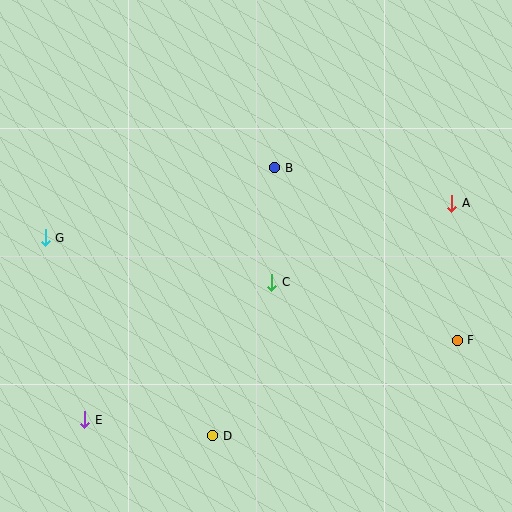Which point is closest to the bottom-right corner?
Point F is closest to the bottom-right corner.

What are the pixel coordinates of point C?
Point C is at (272, 282).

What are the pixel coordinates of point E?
Point E is at (85, 420).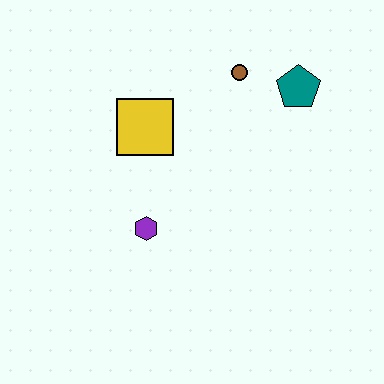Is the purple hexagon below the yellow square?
Yes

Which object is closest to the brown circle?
The teal pentagon is closest to the brown circle.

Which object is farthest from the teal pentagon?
The purple hexagon is farthest from the teal pentagon.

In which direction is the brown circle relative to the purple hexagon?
The brown circle is above the purple hexagon.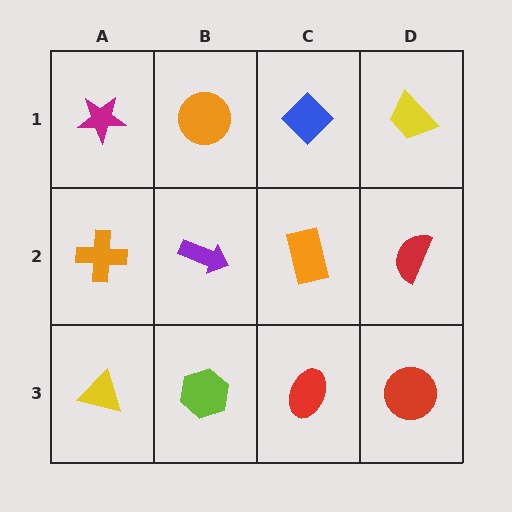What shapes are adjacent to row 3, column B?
A purple arrow (row 2, column B), a yellow triangle (row 3, column A), a red ellipse (row 3, column C).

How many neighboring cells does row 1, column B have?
3.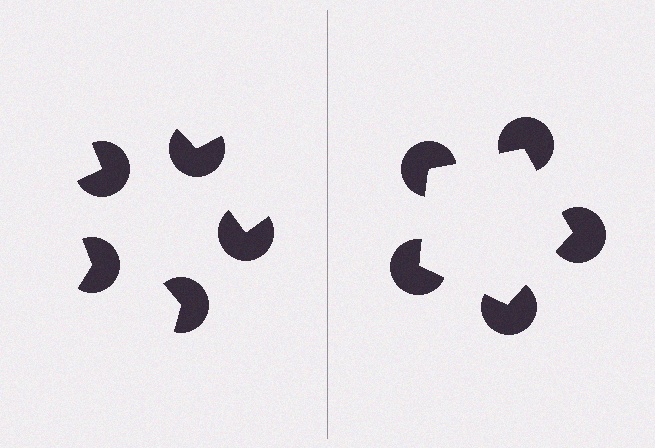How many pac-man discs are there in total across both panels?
10 — 5 on each side.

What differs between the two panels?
The pac-man discs are positioned identically on both sides; only the wedge orientations differ. On the right they align to a pentagon; on the left they are misaligned.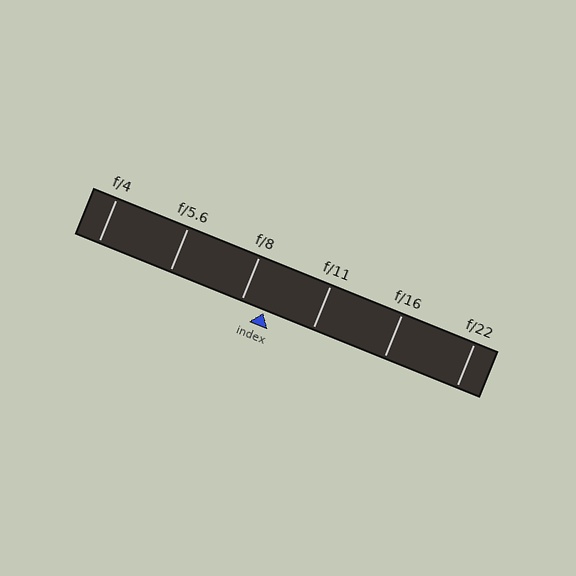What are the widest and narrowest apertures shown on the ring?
The widest aperture shown is f/4 and the narrowest is f/22.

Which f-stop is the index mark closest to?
The index mark is closest to f/8.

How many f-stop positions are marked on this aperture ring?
There are 6 f-stop positions marked.